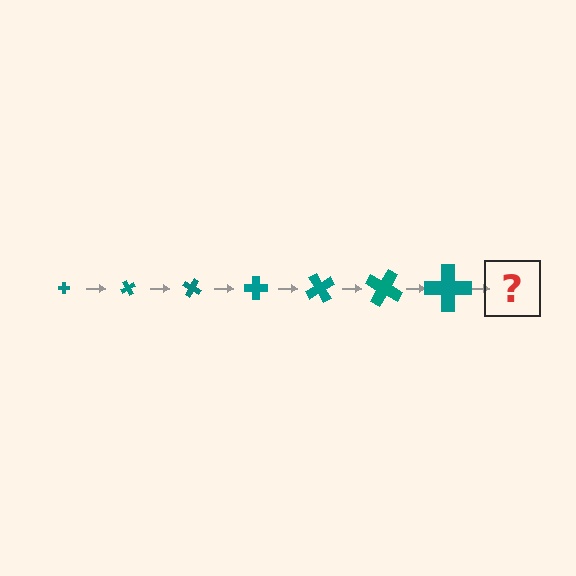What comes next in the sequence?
The next element should be a cross, larger than the previous one and rotated 420 degrees from the start.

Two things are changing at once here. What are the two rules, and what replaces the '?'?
The two rules are that the cross grows larger each step and it rotates 60 degrees each step. The '?' should be a cross, larger than the previous one and rotated 420 degrees from the start.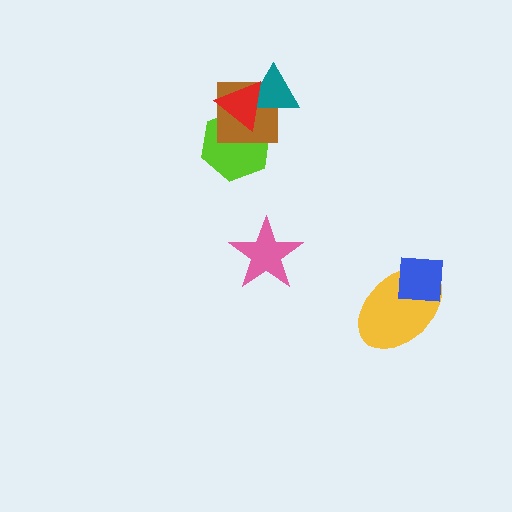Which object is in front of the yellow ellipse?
The blue square is in front of the yellow ellipse.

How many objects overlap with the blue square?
1 object overlaps with the blue square.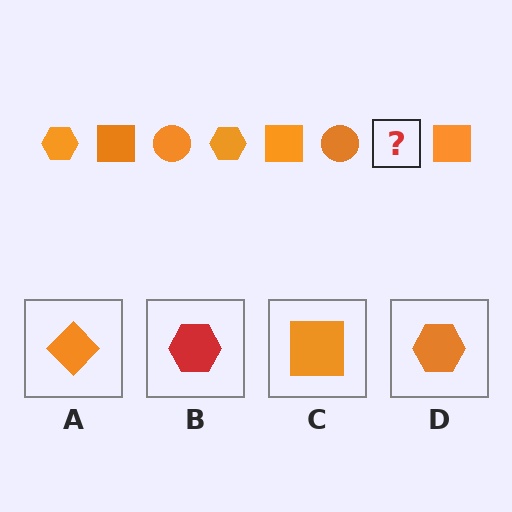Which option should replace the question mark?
Option D.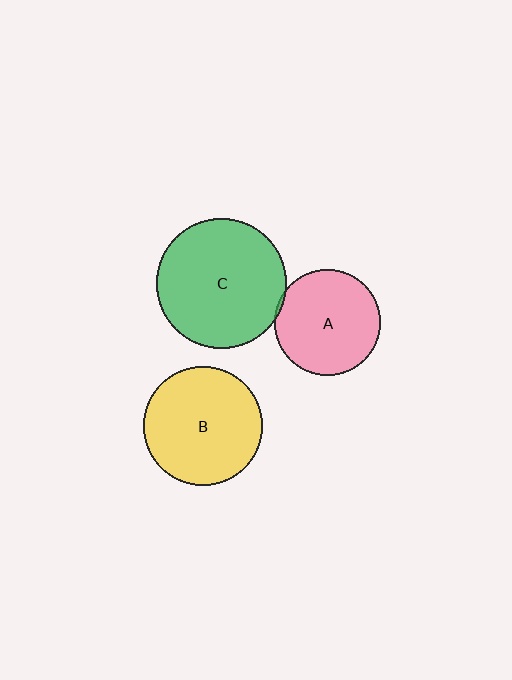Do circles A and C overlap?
Yes.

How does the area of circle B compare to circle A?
Approximately 1.3 times.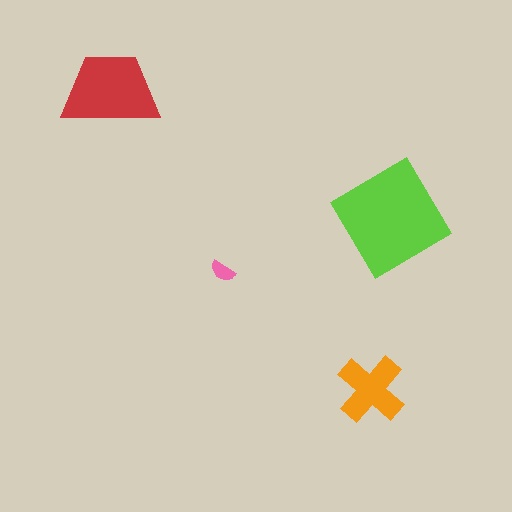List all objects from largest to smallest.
The lime diamond, the red trapezoid, the orange cross, the pink semicircle.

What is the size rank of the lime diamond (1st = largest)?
1st.